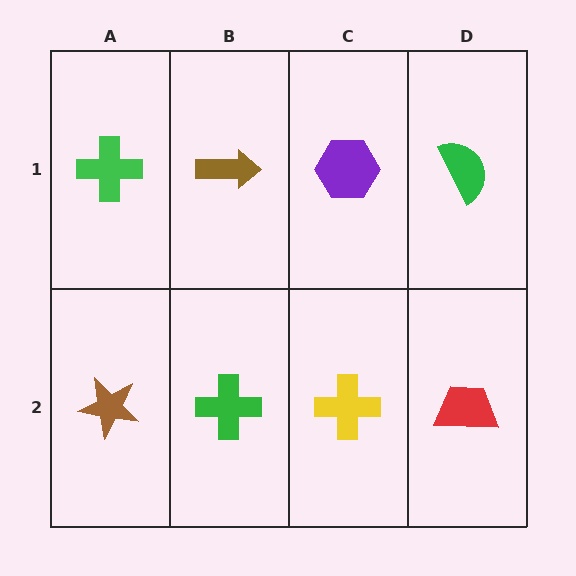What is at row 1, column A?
A green cross.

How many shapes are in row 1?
4 shapes.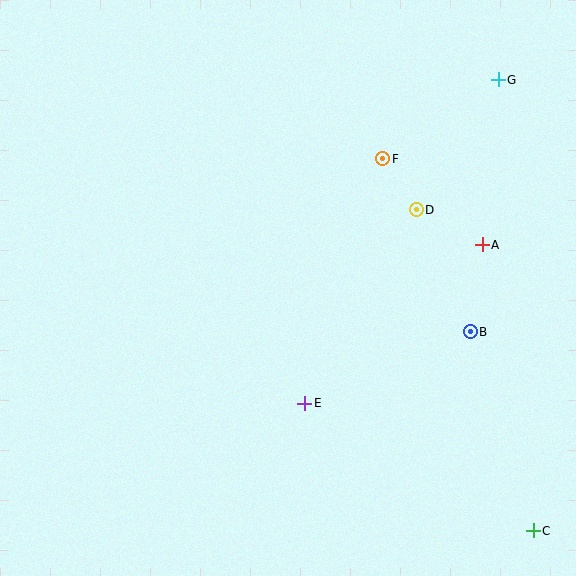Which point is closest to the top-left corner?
Point F is closest to the top-left corner.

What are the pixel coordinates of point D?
Point D is at (416, 210).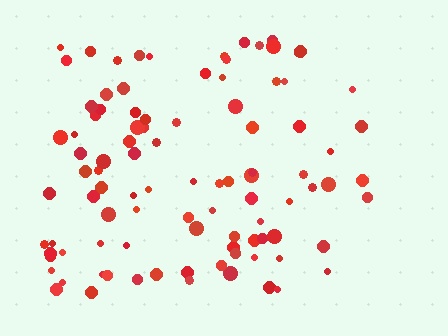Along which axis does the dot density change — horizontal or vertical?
Horizontal.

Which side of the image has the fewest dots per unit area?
The right.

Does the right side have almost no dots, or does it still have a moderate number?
Still a moderate number, just noticeably fewer than the left.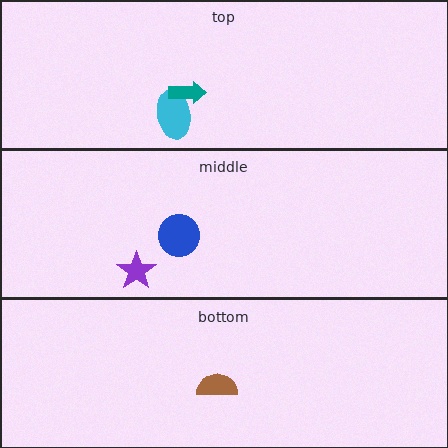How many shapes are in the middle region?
2.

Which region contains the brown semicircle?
The bottom region.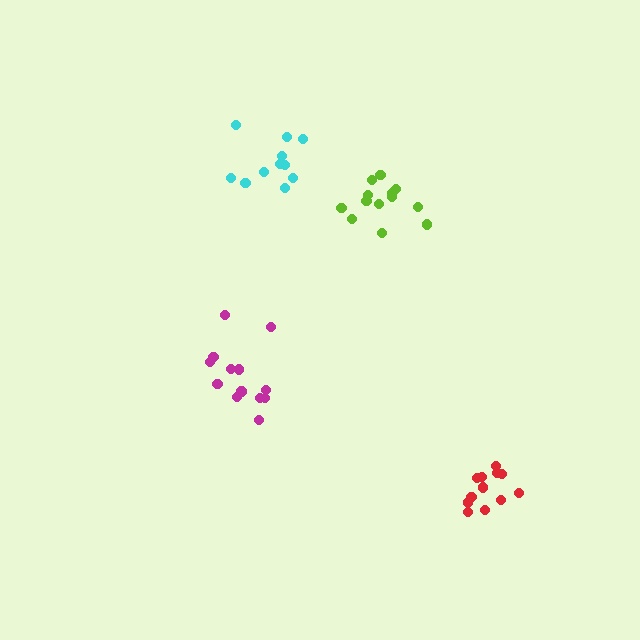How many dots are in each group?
Group 1: 13 dots, Group 2: 13 dots, Group 3: 11 dots, Group 4: 12 dots (49 total).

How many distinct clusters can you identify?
There are 4 distinct clusters.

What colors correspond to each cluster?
The clusters are colored: magenta, lime, cyan, red.